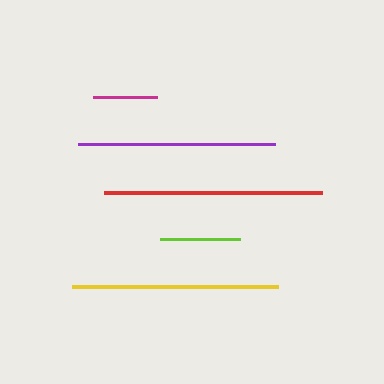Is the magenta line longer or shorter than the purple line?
The purple line is longer than the magenta line.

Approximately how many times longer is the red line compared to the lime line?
The red line is approximately 2.7 times the length of the lime line.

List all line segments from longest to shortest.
From longest to shortest: red, yellow, purple, lime, magenta.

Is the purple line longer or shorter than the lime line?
The purple line is longer than the lime line.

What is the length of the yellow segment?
The yellow segment is approximately 206 pixels long.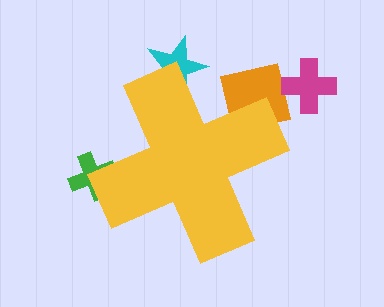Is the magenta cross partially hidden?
No, the magenta cross is fully visible.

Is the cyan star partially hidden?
Yes, the cyan star is partially hidden behind the yellow cross.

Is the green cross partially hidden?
Yes, the green cross is partially hidden behind the yellow cross.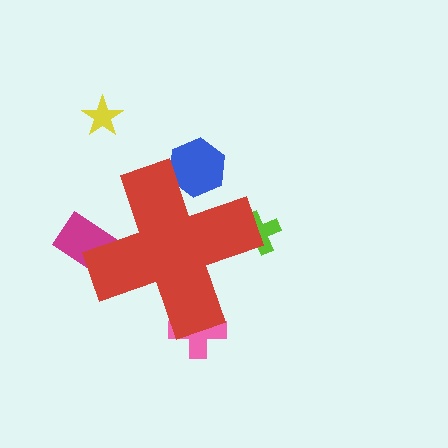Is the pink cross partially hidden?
Yes, the pink cross is partially hidden behind the red cross.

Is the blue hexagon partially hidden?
Yes, the blue hexagon is partially hidden behind the red cross.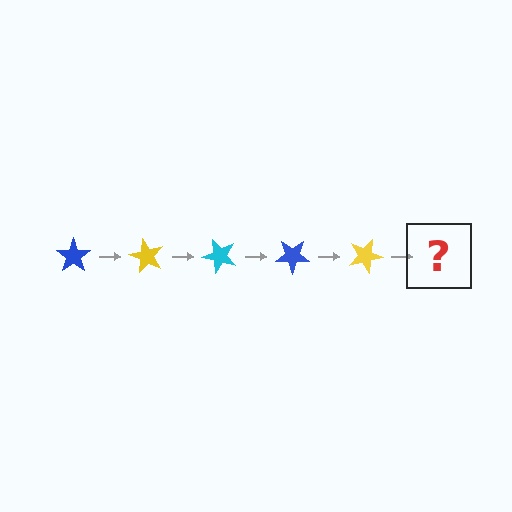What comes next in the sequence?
The next element should be a cyan star, rotated 300 degrees from the start.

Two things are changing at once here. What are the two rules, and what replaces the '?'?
The two rules are that it rotates 60 degrees each step and the color cycles through blue, yellow, and cyan. The '?' should be a cyan star, rotated 300 degrees from the start.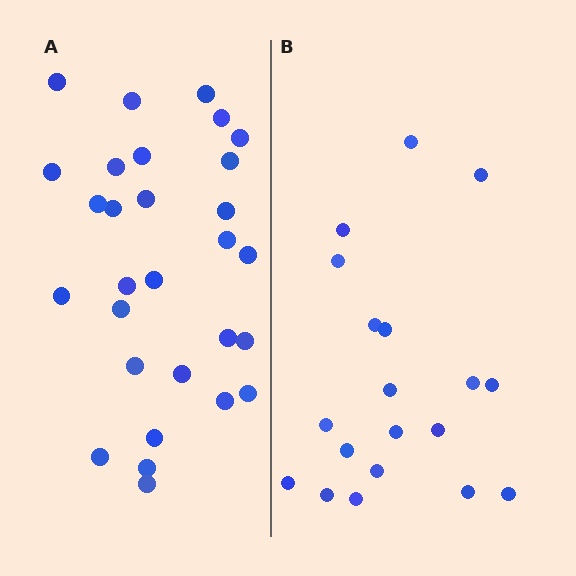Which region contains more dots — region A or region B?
Region A (the left region) has more dots.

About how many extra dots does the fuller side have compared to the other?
Region A has roughly 10 or so more dots than region B.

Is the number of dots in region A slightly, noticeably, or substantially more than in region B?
Region A has substantially more. The ratio is roughly 1.5 to 1.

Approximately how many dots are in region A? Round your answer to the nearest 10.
About 30 dots. (The exact count is 29, which rounds to 30.)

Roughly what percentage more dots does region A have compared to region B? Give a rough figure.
About 55% more.